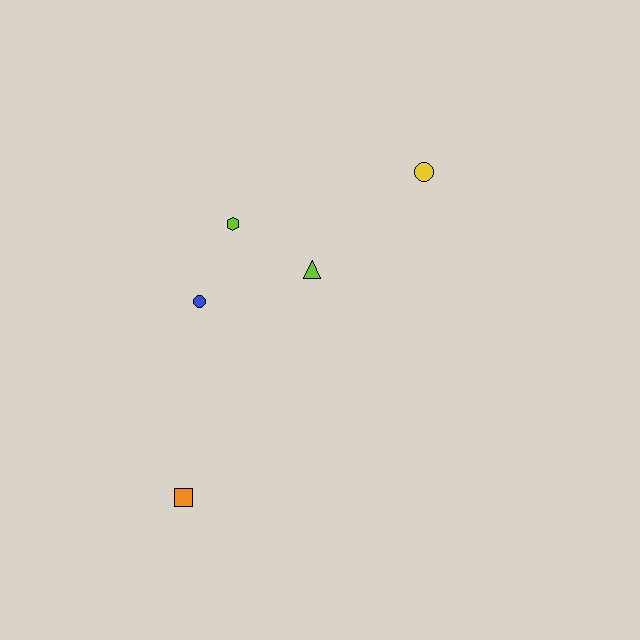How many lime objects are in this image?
There are 2 lime objects.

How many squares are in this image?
There is 1 square.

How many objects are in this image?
There are 5 objects.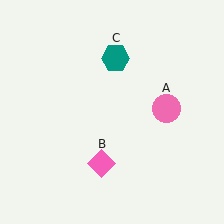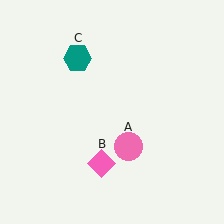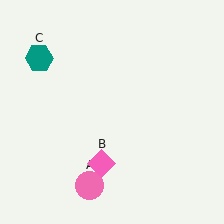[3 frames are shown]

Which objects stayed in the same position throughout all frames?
Pink diamond (object B) remained stationary.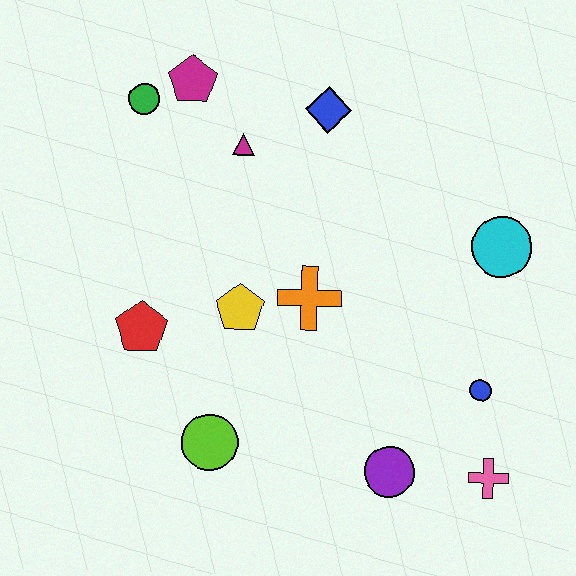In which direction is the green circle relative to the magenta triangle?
The green circle is to the left of the magenta triangle.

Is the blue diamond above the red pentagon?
Yes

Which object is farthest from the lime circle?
The magenta pentagon is farthest from the lime circle.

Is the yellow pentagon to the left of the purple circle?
Yes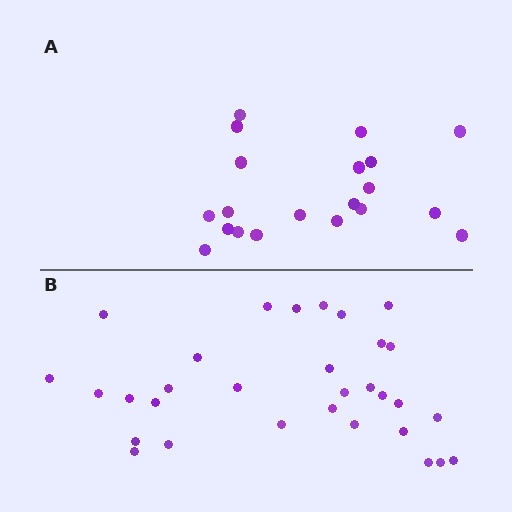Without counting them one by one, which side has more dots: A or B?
Region B (the bottom region) has more dots.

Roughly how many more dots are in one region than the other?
Region B has roughly 12 or so more dots than region A.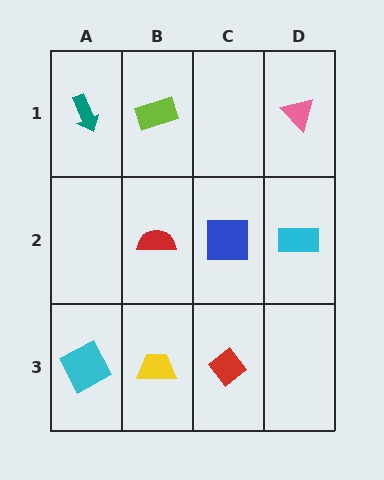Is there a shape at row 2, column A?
No, that cell is empty.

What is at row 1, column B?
A lime rectangle.